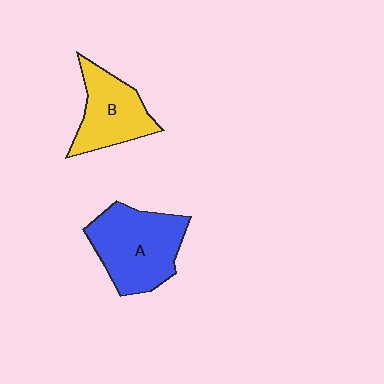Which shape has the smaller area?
Shape B (yellow).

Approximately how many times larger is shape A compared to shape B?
Approximately 1.4 times.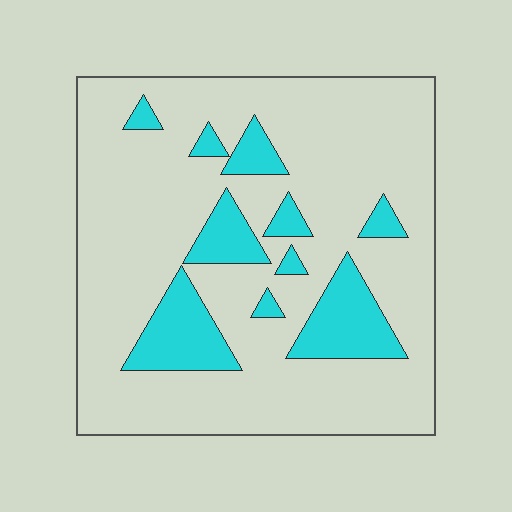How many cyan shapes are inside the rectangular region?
10.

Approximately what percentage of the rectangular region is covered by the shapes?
Approximately 20%.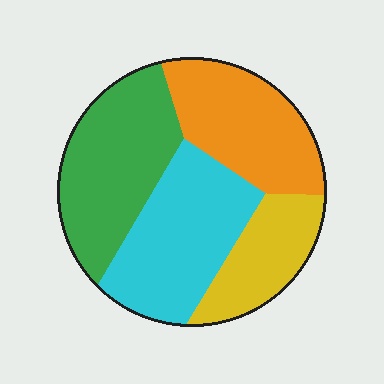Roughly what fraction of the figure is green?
Green takes up between a sixth and a third of the figure.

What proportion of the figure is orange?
Orange covers around 25% of the figure.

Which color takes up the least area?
Yellow, at roughly 15%.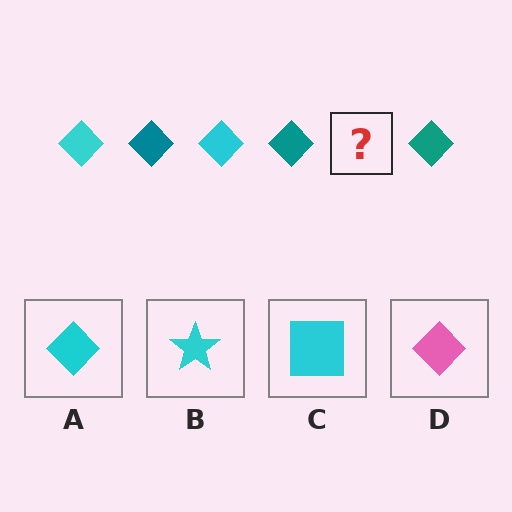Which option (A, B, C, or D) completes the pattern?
A.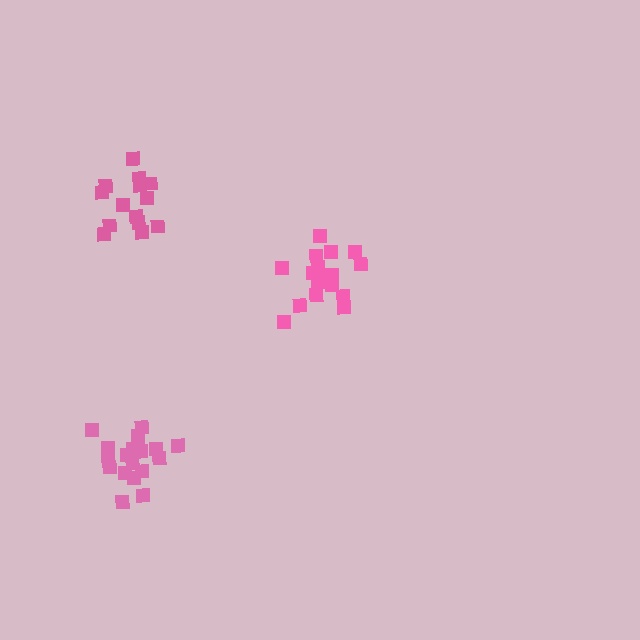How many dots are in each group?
Group 1: 17 dots, Group 2: 14 dots, Group 3: 20 dots (51 total).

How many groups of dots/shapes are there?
There are 3 groups.